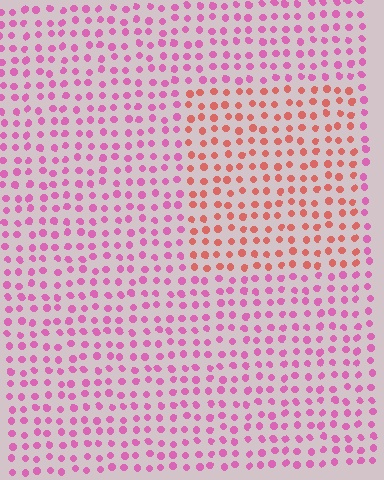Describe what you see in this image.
The image is filled with small pink elements in a uniform arrangement. A rectangle-shaped region is visible where the elements are tinted to a slightly different hue, forming a subtle color boundary.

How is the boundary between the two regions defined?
The boundary is defined purely by a slight shift in hue (about 43 degrees). Spacing, size, and orientation are identical on both sides.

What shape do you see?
I see a rectangle.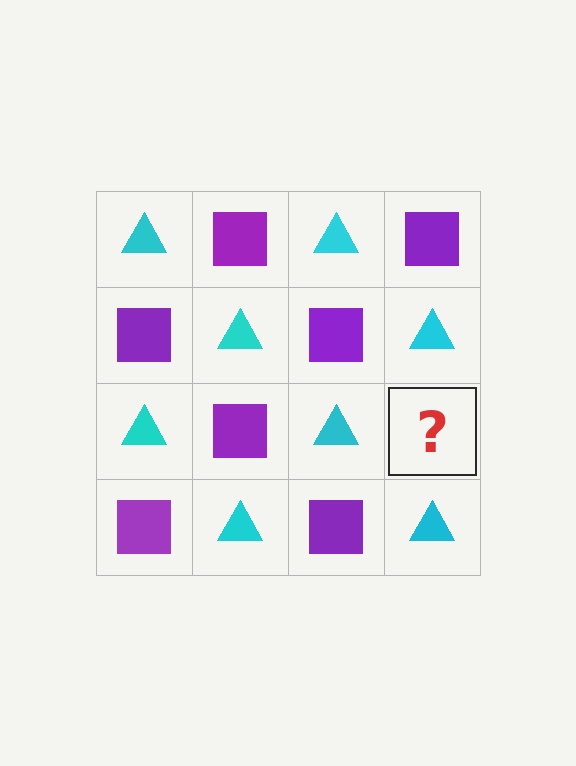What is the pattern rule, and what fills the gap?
The rule is that it alternates cyan triangle and purple square in a checkerboard pattern. The gap should be filled with a purple square.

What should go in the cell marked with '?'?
The missing cell should contain a purple square.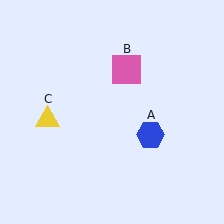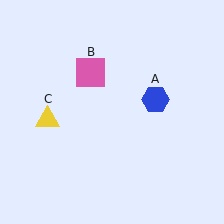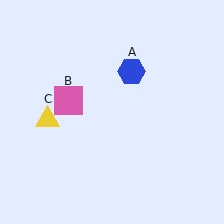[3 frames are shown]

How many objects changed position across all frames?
2 objects changed position: blue hexagon (object A), pink square (object B).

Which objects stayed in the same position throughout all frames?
Yellow triangle (object C) remained stationary.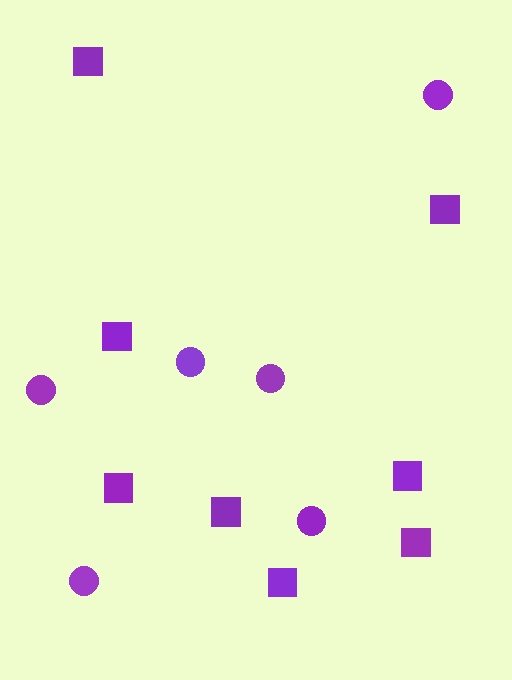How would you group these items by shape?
There are 2 groups: one group of squares (8) and one group of circles (6).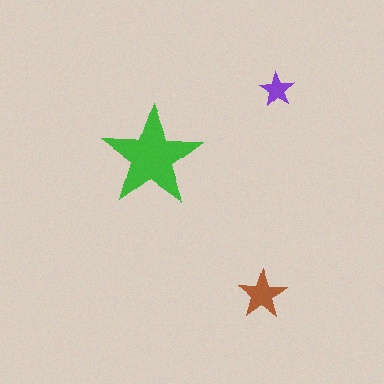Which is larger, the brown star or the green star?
The green one.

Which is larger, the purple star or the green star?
The green one.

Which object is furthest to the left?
The green star is leftmost.